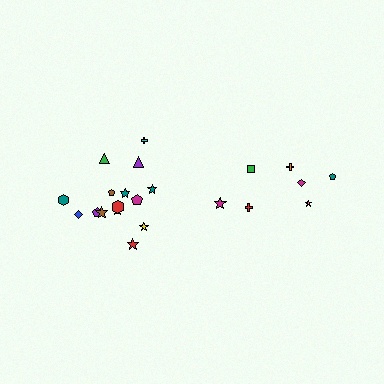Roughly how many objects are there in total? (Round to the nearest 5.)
Roughly 20 objects in total.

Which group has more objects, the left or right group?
The left group.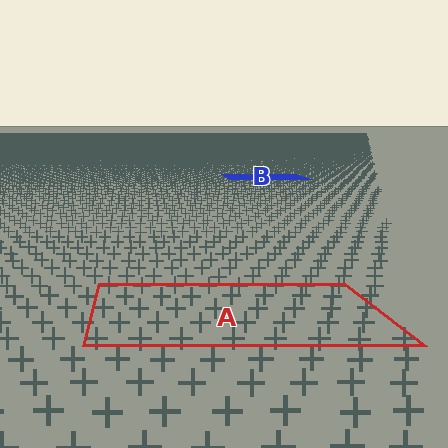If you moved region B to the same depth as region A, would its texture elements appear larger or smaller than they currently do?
They would appear larger. At a closer depth, the same texture elements are projected at a bigger on-screen size.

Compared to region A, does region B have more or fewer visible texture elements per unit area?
Region B has more texture elements per unit area — they are packed more densely because it is farther away.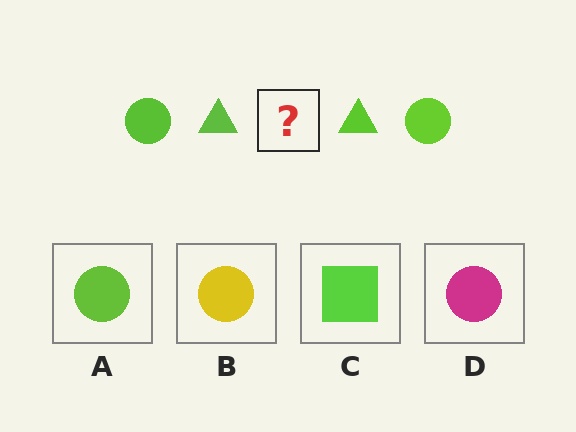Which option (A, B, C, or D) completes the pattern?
A.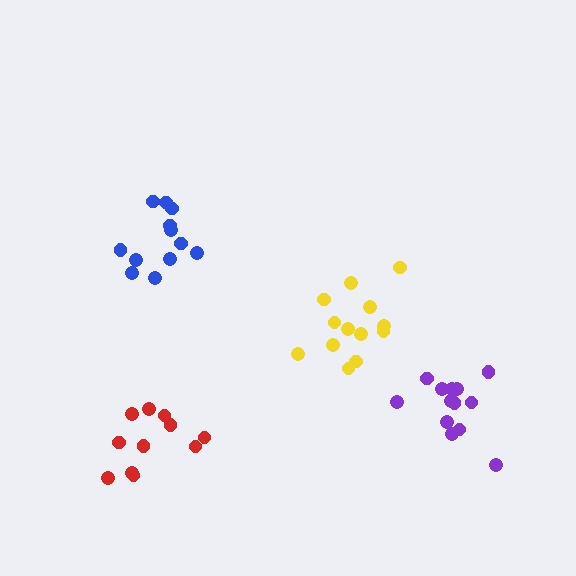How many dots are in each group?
Group 1: 11 dots, Group 2: 13 dots, Group 3: 12 dots, Group 4: 13 dots (49 total).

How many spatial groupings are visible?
There are 4 spatial groupings.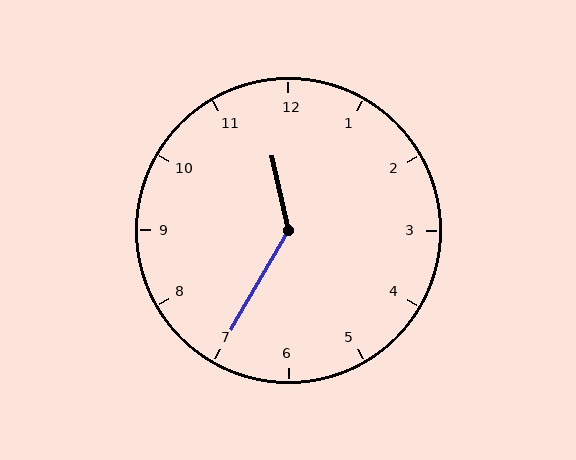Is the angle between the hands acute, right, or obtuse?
It is obtuse.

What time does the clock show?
11:35.